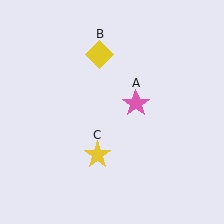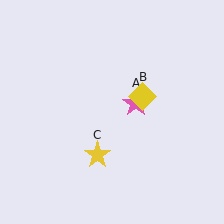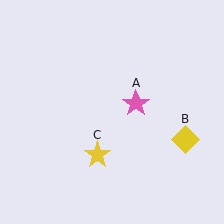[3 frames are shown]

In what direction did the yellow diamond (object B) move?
The yellow diamond (object B) moved down and to the right.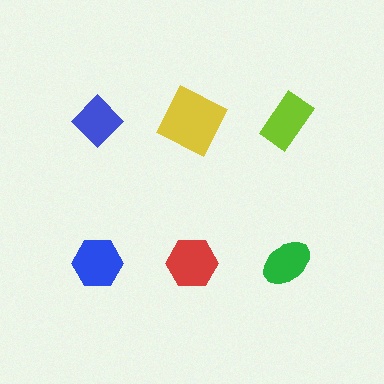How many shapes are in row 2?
3 shapes.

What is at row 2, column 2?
A red hexagon.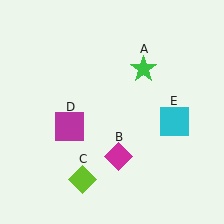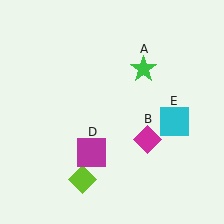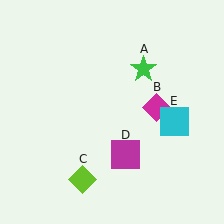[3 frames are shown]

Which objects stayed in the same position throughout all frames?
Green star (object A) and lime diamond (object C) and cyan square (object E) remained stationary.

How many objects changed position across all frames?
2 objects changed position: magenta diamond (object B), magenta square (object D).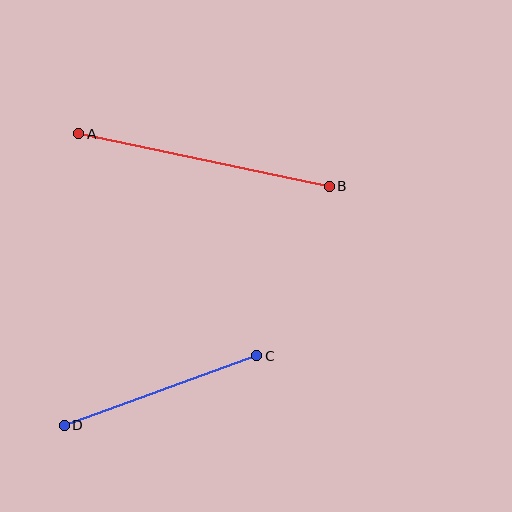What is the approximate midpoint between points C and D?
The midpoint is at approximately (160, 390) pixels.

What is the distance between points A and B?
The distance is approximately 256 pixels.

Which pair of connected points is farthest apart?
Points A and B are farthest apart.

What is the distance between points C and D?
The distance is approximately 205 pixels.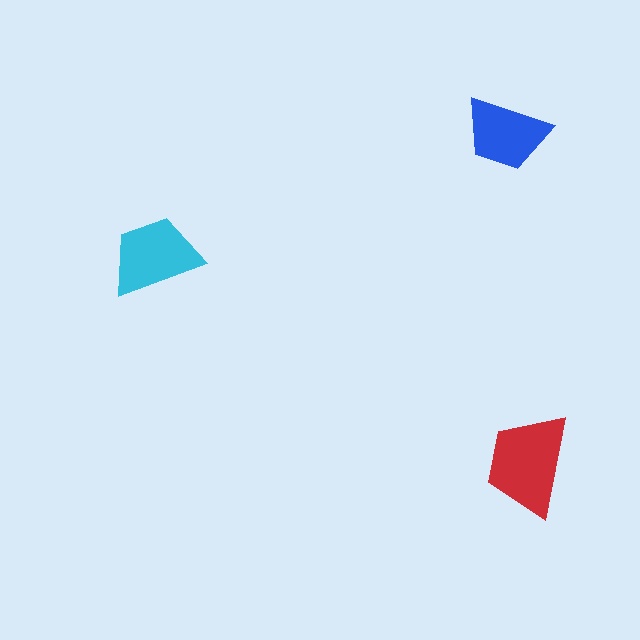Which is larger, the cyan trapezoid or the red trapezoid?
The red one.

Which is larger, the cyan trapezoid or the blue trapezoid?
The cyan one.